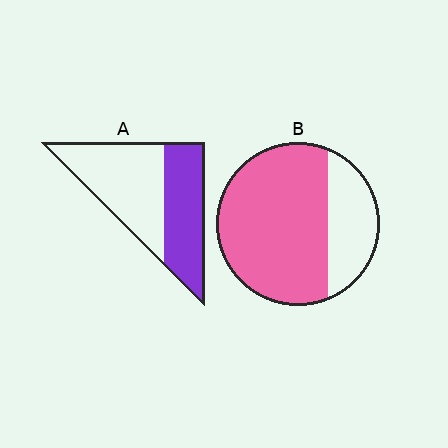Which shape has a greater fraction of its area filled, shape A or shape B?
Shape B.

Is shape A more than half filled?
No.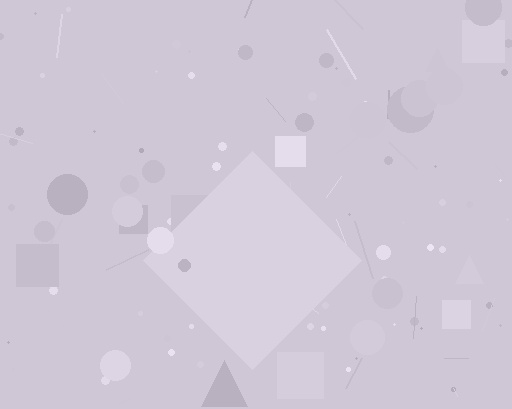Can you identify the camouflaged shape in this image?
The camouflaged shape is a diamond.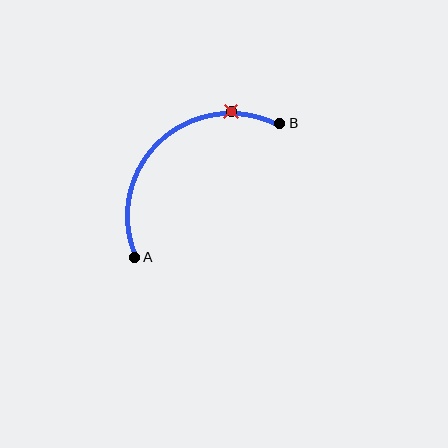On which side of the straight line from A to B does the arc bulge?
The arc bulges above and to the left of the straight line connecting A and B.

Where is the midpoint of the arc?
The arc midpoint is the point on the curve farthest from the straight line joining A and B. It sits above and to the left of that line.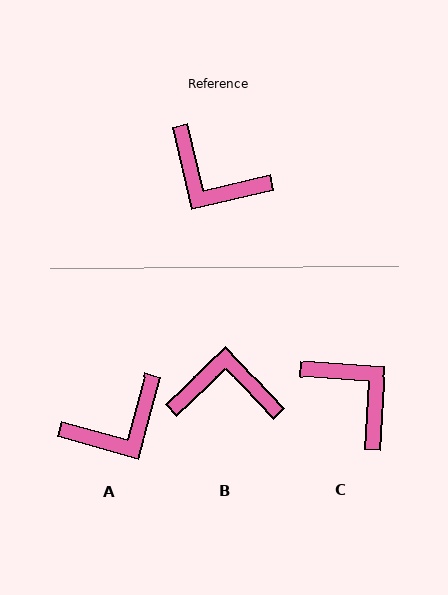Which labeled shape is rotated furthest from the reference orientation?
C, about 163 degrees away.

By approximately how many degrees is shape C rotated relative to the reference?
Approximately 163 degrees counter-clockwise.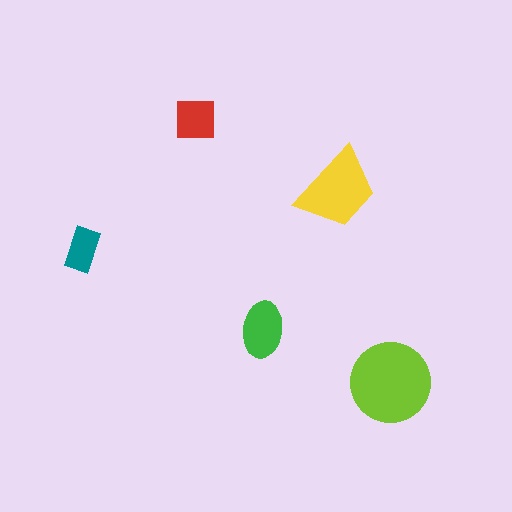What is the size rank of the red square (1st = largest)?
4th.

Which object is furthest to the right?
The lime circle is rightmost.